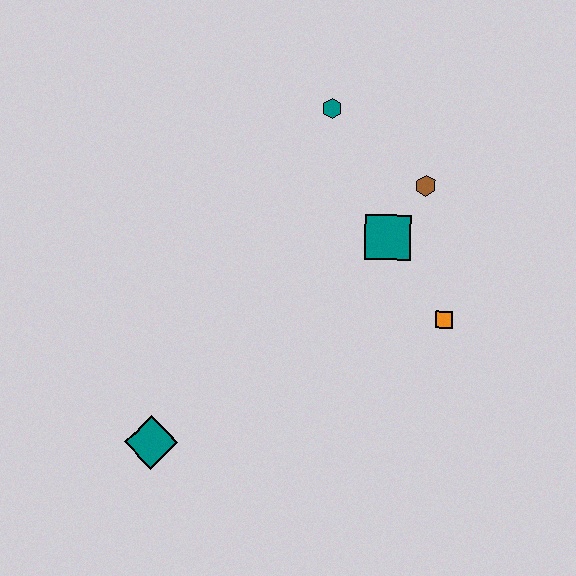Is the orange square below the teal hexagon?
Yes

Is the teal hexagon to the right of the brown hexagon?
No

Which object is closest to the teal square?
The brown hexagon is closest to the teal square.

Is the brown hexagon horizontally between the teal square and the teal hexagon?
No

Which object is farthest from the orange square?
The teal diamond is farthest from the orange square.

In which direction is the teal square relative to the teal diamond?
The teal square is to the right of the teal diamond.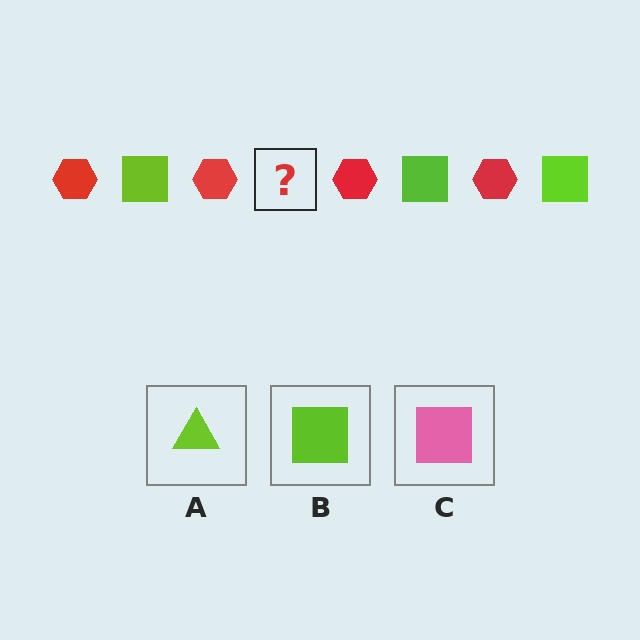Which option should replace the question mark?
Option B.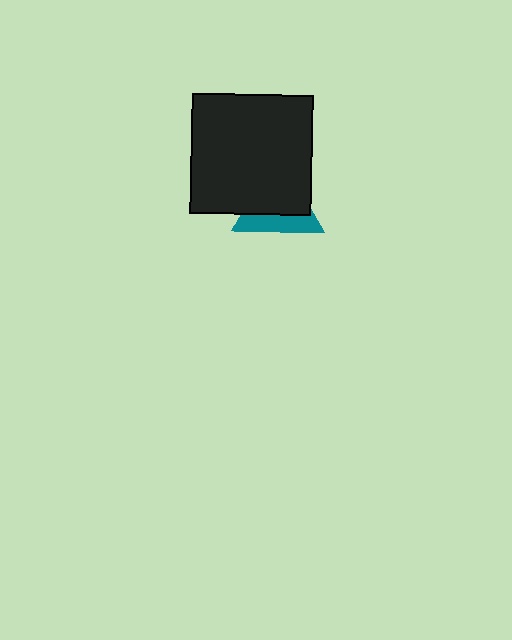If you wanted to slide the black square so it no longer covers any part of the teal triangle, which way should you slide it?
Slide it toward the upper-left — that is the most direct way to separate the two shapes.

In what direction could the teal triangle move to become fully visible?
The teal triangle could move toward the lower-right. That would shift it out from behind the black square entirely.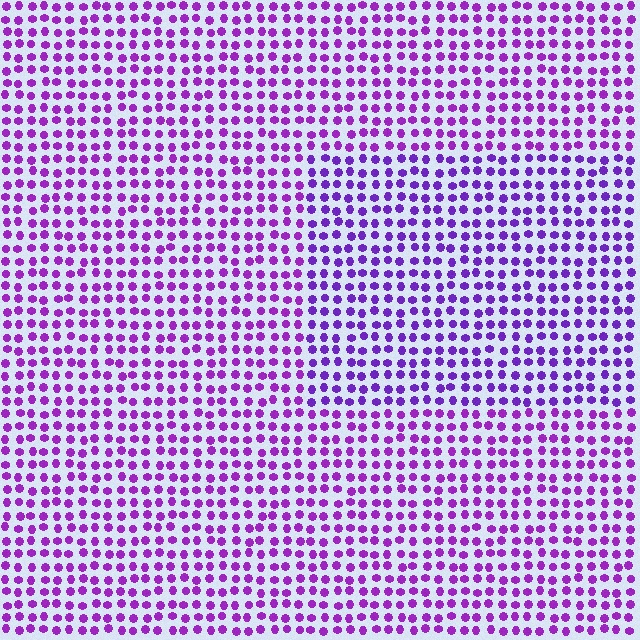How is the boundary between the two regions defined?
The boundary is defined purely by a slight shift in hue (about 18 degrees). Spacing, size, and orientation are identical on both sides.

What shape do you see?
I see a rectangle.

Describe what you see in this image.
The image is filled with small purple elements in a uniform arrangement. A rectangle-shaped region is visible where the elements are tinted to a slightly different hue, forming a subtle color boundary.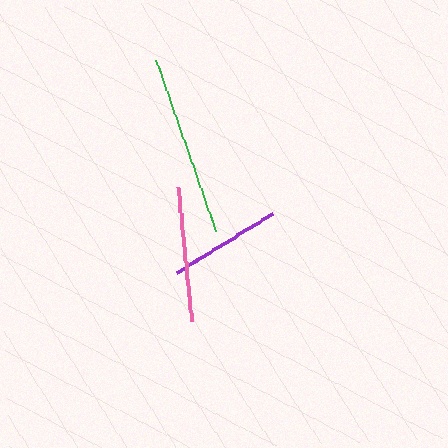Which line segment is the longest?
The green line is the longest at approximately 182 pixels.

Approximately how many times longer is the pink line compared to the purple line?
The pink line is approximately 1.2 times the length of the purple line.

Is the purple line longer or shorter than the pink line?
The pink line is longer than the purple line.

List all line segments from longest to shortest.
From longest to shortest: green, pink, purple.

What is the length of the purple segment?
The purple segment is approximately 113 pixels long.